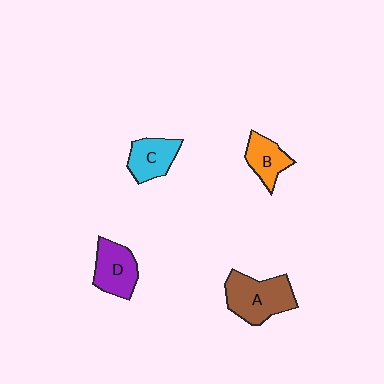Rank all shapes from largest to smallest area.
From largest to smallest: A (brown), D (purple), C (cyan), B (orange).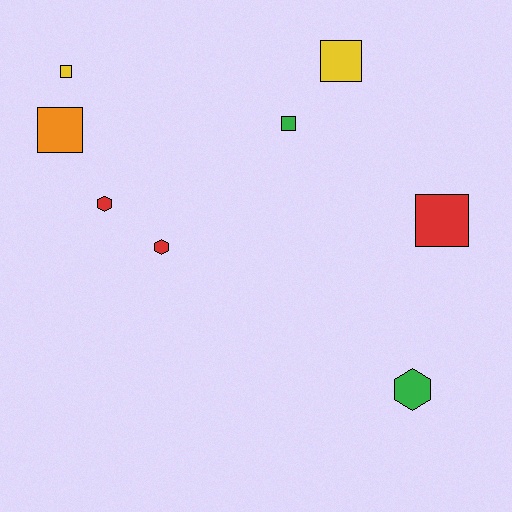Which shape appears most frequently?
Square, with 5 objects.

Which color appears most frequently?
Red, with 3 objects.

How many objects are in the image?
There are 8 objects.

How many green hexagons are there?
There is 1 green hexagon.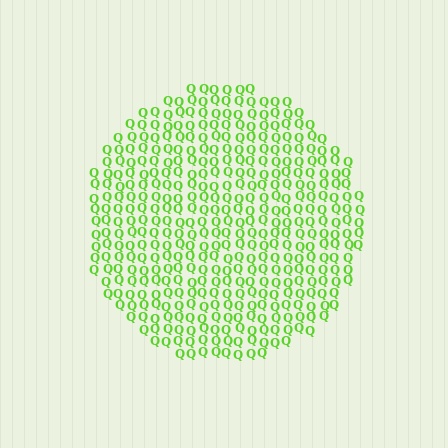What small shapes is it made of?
It is made of small letter Q's.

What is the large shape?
The large shape is a circle.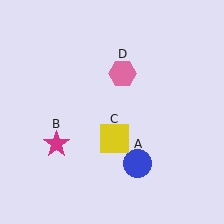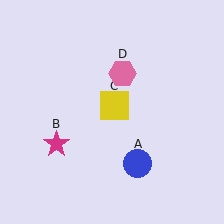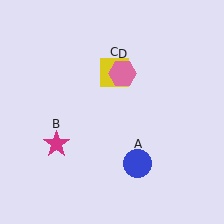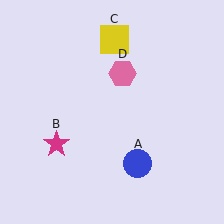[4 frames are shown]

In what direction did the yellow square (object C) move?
The yellow square (object C) moved up.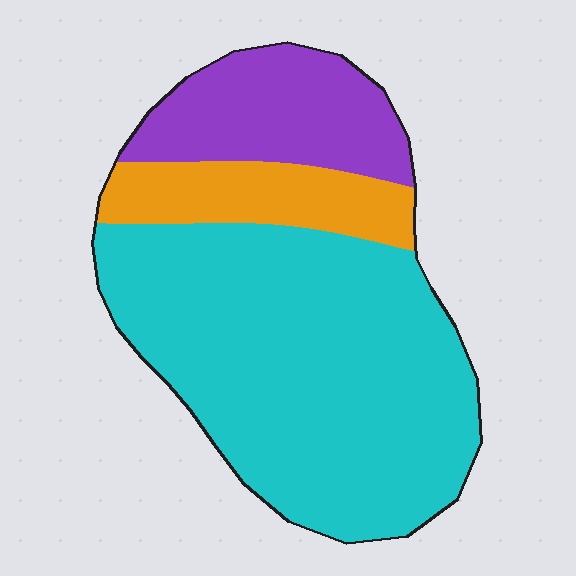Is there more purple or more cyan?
Cyan.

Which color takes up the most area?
Cyan, at roughly 65%.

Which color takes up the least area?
Orange, at roughly 15%.